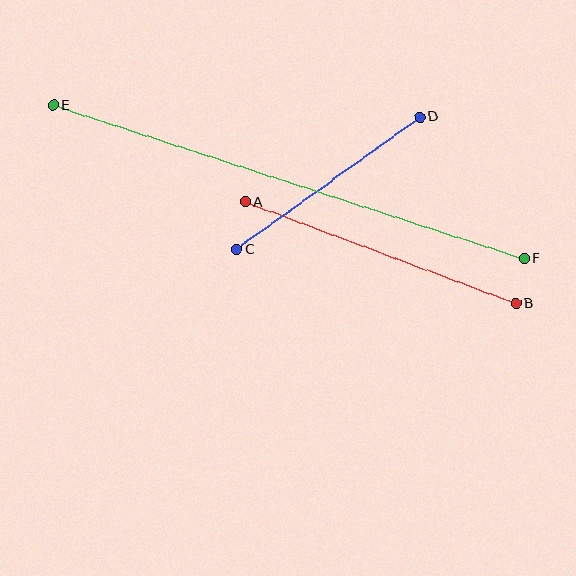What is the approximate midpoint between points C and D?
The midpoint is at approximately (328, 183) pixels.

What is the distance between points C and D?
The distance is approximately 226 pixels.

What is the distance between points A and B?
The distance is approximately 289 pixels.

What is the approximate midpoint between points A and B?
The midpoint is at approximately (381, 253) pixels.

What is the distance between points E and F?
The distance is approximately 496 pixels.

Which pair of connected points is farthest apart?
Points E and F are farthest apart.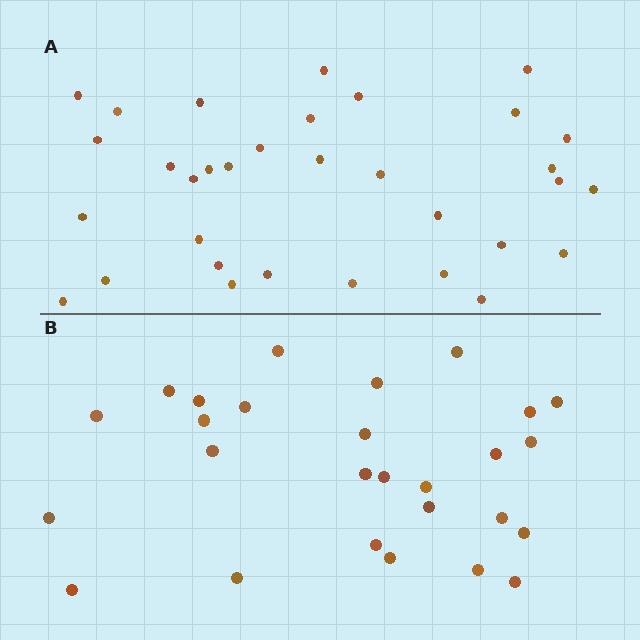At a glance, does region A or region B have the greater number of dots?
Region A (the top region) has more dots.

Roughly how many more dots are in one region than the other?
Region A has about 6 more dots than region B.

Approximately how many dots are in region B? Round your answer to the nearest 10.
About 30 dots. (The exact count is 27, which rounds to 30.)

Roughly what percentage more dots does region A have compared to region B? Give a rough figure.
About 20% more.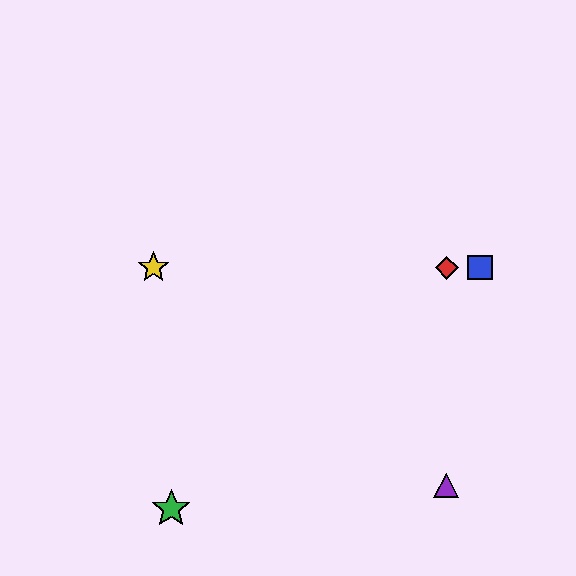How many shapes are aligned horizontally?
3 shapes (the red diamond, the blue square, the yellow star) are aligned horizontally.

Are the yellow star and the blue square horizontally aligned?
Yes, both are at y≈268.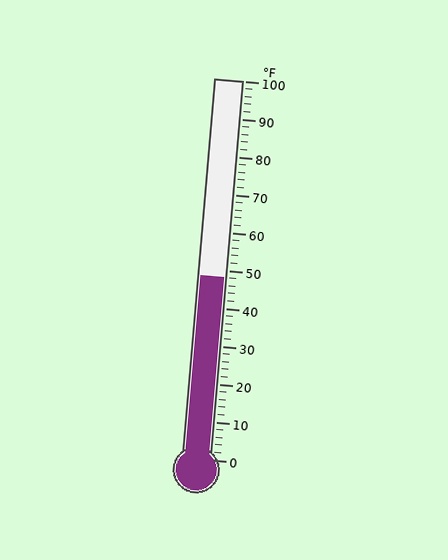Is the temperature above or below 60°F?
The temperature is below 60°F.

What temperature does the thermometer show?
The thermometer shows approximately 48°F.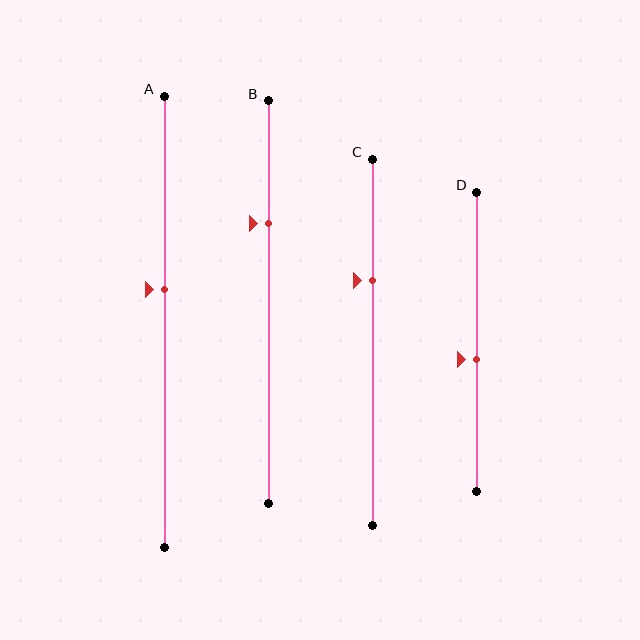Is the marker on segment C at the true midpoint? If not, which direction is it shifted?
No, the marker on segment C is shifted upward by about 17% of the segment length.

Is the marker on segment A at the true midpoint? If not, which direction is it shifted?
No, the marker on segment A is shifted upward by about 7% of the segment length.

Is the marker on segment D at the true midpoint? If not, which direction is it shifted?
No, the marker on segment D is shifted downward by about 6% of the segment length.